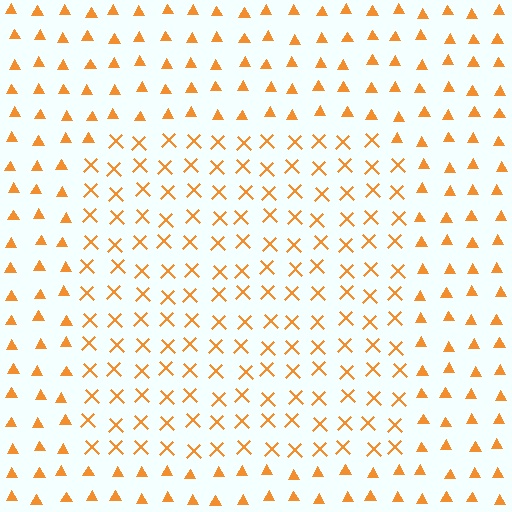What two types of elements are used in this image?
The image uses X marks inside the rectangle region and triangles outside it.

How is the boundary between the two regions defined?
The boundary is defined by a change in element shape: X marks inside vs. triangles outside. All elements share the same color and spacing.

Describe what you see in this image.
The image is filled with small orange elements arranged in a uniform grid. A rectangle-shaped region contains X marks, while the surrounding area contains triangles. The boundary is defined purely by the change in element shape.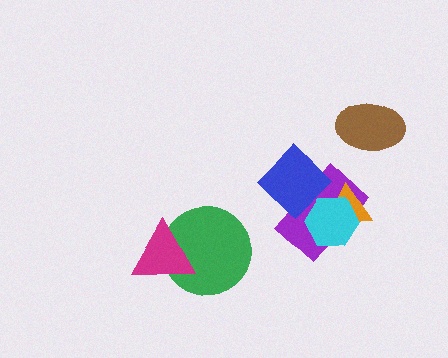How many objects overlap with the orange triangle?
2 objects overlap with the orange triangle.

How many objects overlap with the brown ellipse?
0 objects overlap with the brown ellipse.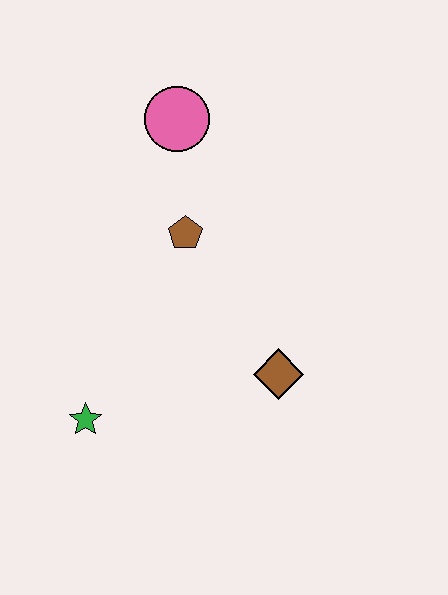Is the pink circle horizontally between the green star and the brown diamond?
Yes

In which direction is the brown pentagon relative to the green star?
The brown pentagon is above the green star.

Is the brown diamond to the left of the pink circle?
No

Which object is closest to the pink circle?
The brown pentagon is closest to the pink circle.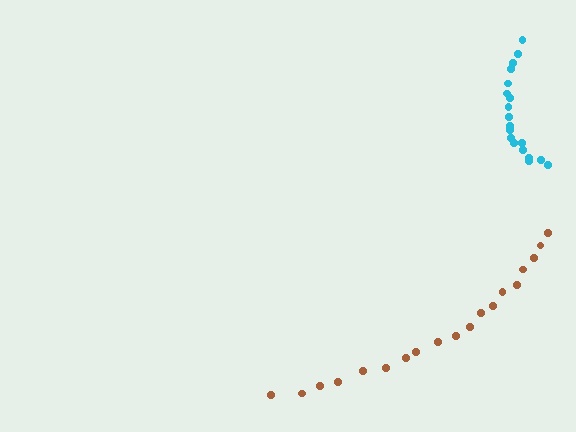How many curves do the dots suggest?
There are 2 distinct paths.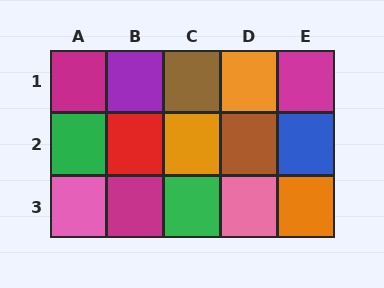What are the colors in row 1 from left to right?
Magenta, purple, brown, orange, magenta.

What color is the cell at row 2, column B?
Red.